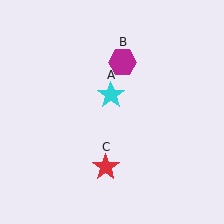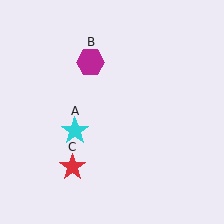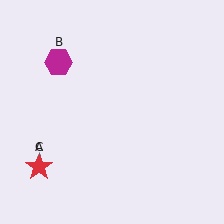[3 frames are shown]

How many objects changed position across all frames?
3 objects changed position: cyan star (object A), magenta hexagon (object B), red star (object C).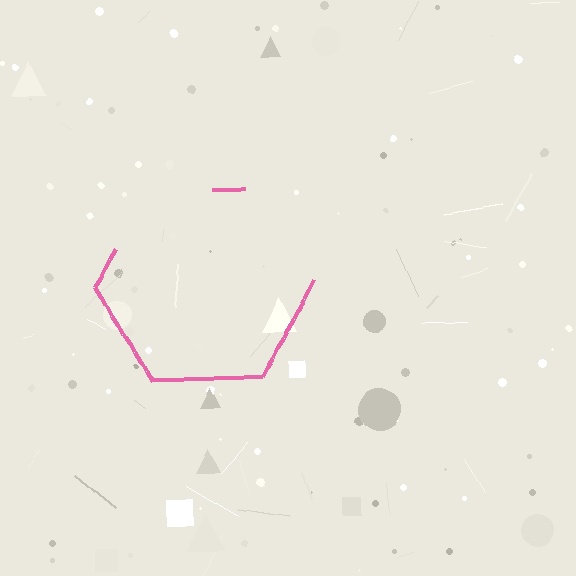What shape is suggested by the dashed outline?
The dashed outline suggests a hexagon.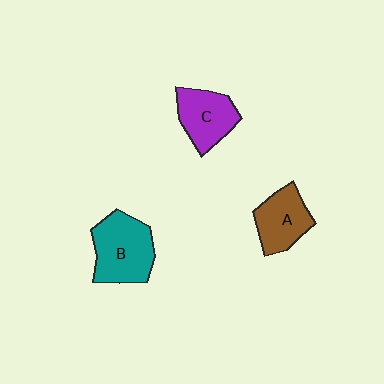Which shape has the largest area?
Shape B (teal).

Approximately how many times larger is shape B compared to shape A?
Approximately 1.3 times.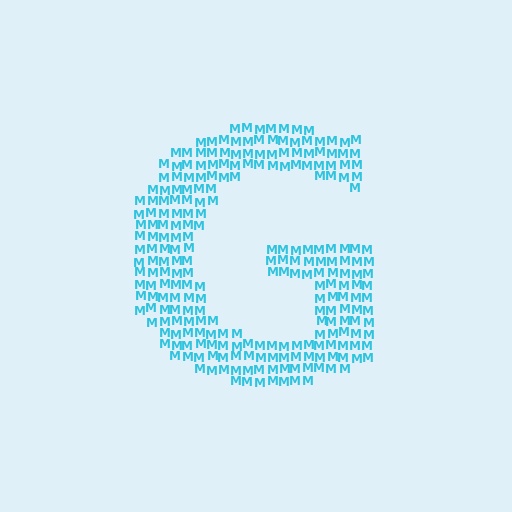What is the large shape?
The large shape is the letter G.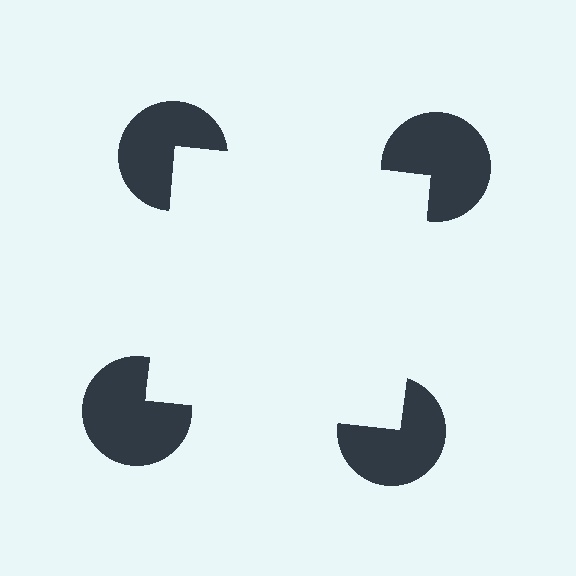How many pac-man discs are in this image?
There are 4 — one at each vertex of the illusory square.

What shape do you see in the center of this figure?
An illusory square — its edges are inferred from the aligned wedge cuts in the pac-man discs, not physically drawn.